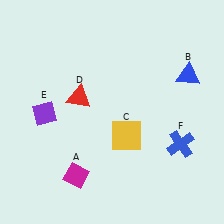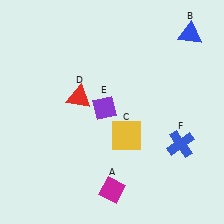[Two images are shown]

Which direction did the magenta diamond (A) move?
The magenta diamond (A) moved right.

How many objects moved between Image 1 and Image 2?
3 objects moved between the two images.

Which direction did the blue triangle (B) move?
The blue triangle (B) moved up.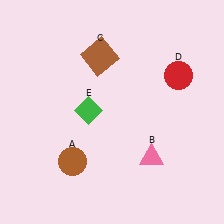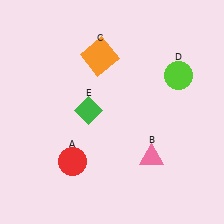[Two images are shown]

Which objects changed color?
A changed from brown to red. C changed from brown to orange. D changed from red to lime.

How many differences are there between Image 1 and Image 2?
There are 3 differences between the two images.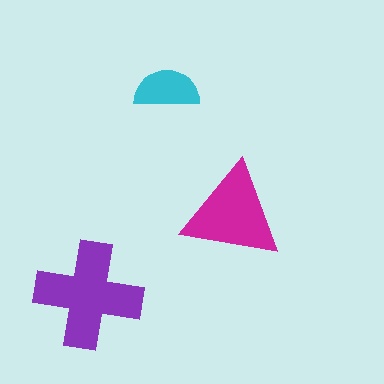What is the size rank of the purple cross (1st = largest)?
1st.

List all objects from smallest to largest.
The cyan semicircle, the magenta triangle, the purple cross.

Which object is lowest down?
The purple cross is bottommost.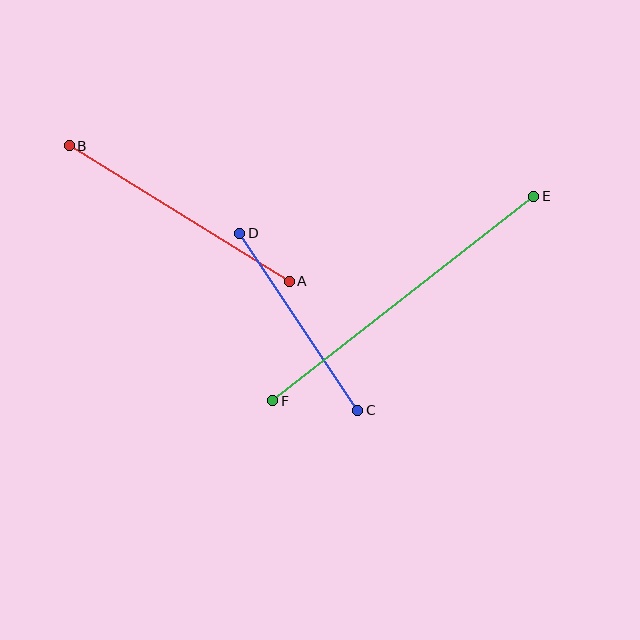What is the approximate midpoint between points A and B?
The midpoint is at approximately (179, 214) pixels.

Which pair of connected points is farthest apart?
Points E and F are farthest apart.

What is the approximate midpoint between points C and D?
The midpoint is at approximately (299, 322) pixels.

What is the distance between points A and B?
The distance is approximately 258 pixels.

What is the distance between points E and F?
The distance is approximately 332 pixels.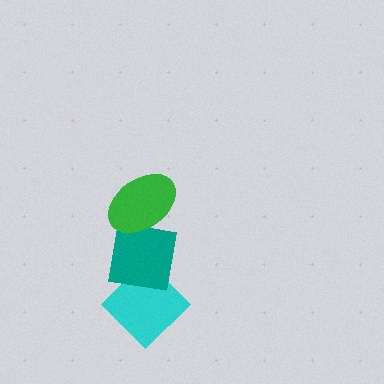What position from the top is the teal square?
The teal square is 2nd from the top.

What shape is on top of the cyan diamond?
The teal square is on top of the cyan diamond.